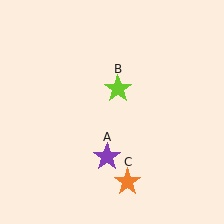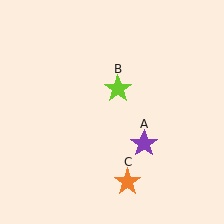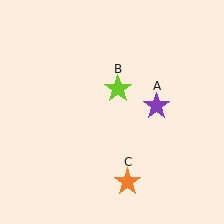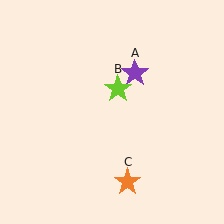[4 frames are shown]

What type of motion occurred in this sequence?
The purple star (object A) rotated counterclockwise around the center of the scene.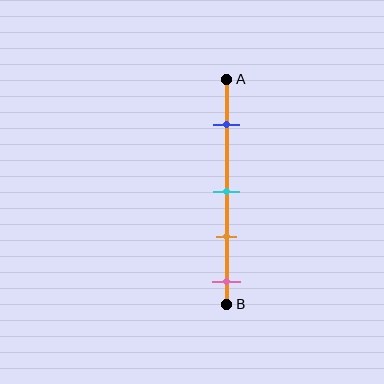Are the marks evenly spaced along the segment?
No, the marks are not evenly spaced.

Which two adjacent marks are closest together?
The cyan and orange marks are the closest adjacent pair.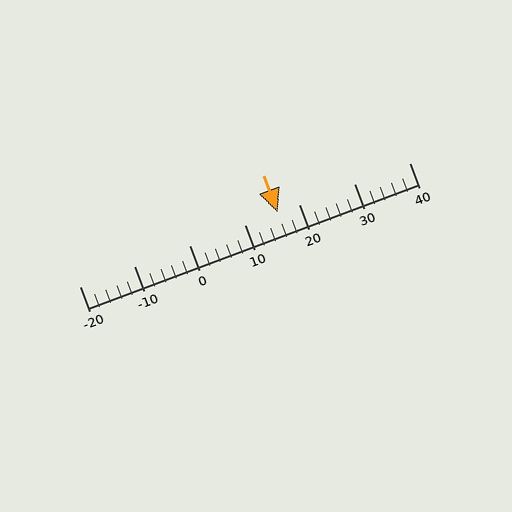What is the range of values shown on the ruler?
The ruler shows values from -20 to 40.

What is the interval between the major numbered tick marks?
The major tick marks are spaced 10 units apart.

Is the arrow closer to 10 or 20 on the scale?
The arrow is closer to 20.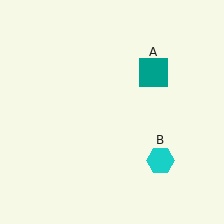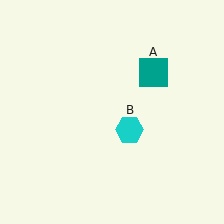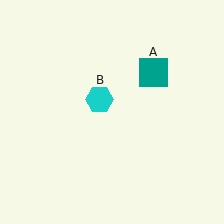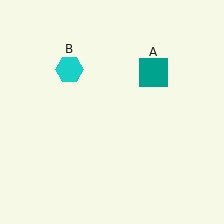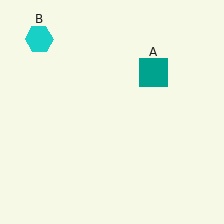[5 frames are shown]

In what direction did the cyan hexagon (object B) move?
The cyan hexagon (object B) moved up and to the left.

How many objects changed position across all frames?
1 object changed position: cyan hexagon (object B).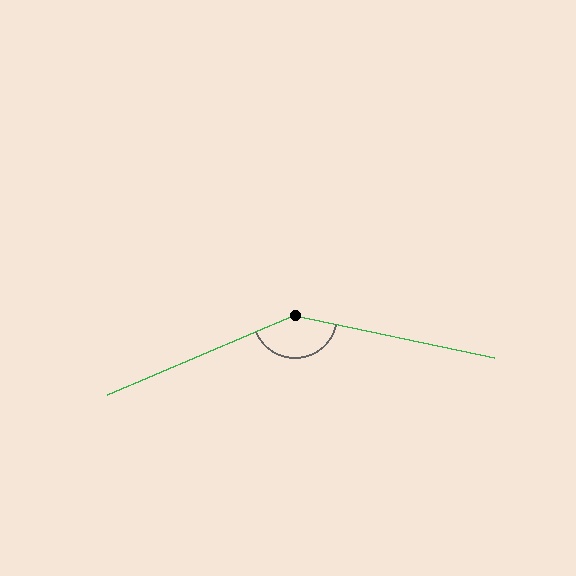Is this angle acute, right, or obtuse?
It is obtuse.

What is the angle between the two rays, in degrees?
Approximately 145 degrees.